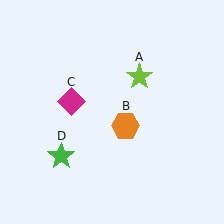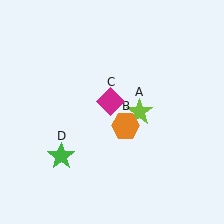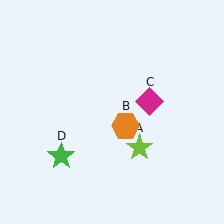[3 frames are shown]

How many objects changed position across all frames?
2 objects changed position: lime star (object A), magenta diamond (object C).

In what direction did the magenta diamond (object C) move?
The magenta diamond (object C) moved right.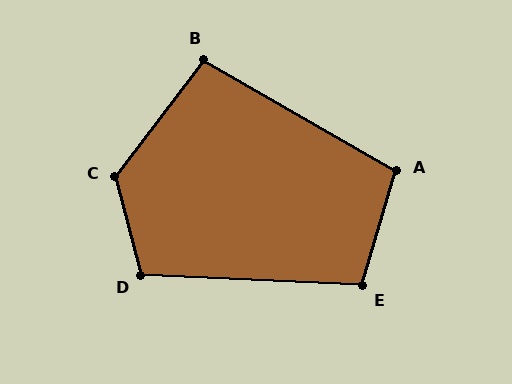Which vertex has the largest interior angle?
C, at approximately 128 degrees.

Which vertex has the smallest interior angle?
B, at approximately 97 degrees.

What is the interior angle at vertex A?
Approximately 104 degrees (obtuse).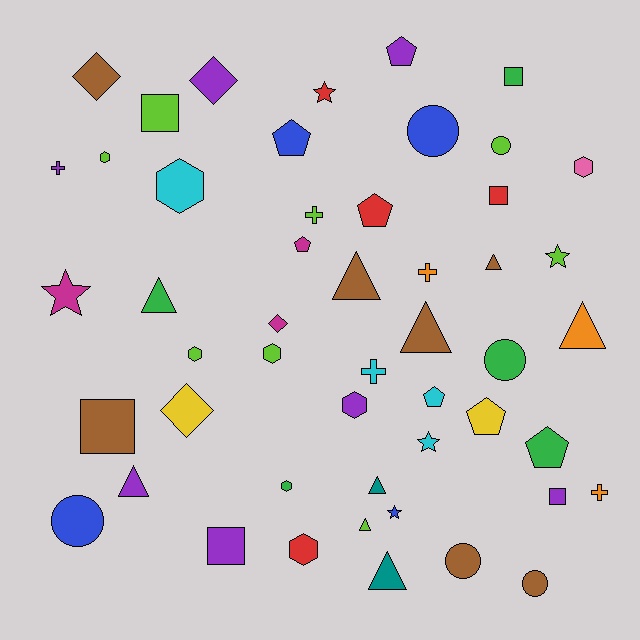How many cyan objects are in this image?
There are 4 cyan objects.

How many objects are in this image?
There are 50 objects.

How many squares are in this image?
There are 6 squares.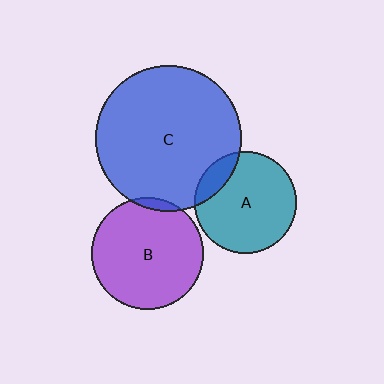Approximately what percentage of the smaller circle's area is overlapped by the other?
Approximately 15%.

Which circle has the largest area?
Circle C (blue).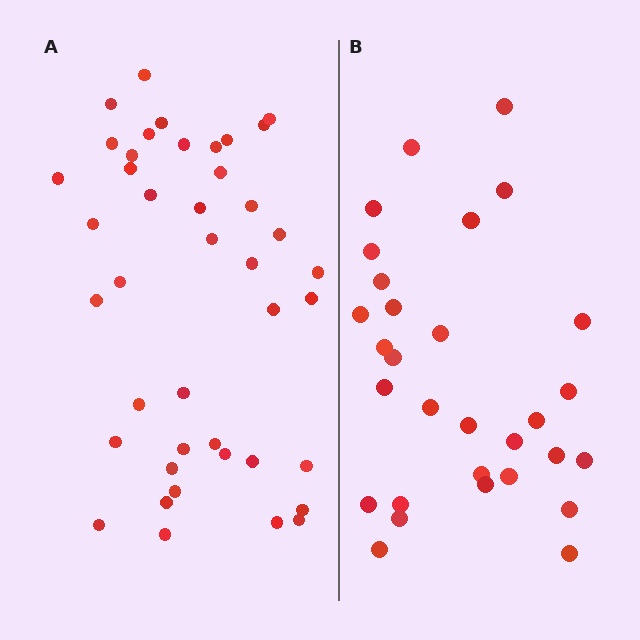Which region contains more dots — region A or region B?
Region A (the left region) has more dots.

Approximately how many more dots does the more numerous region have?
Region A has roughly 12 or so more dots than region B.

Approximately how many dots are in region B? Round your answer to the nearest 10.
About 30 dots.